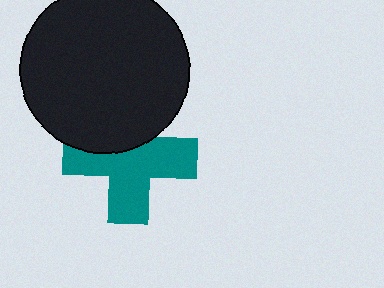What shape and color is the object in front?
The object in front is a black circle.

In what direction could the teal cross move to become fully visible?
The teal cross could move down. That would shift it out from behind the black circle entirely.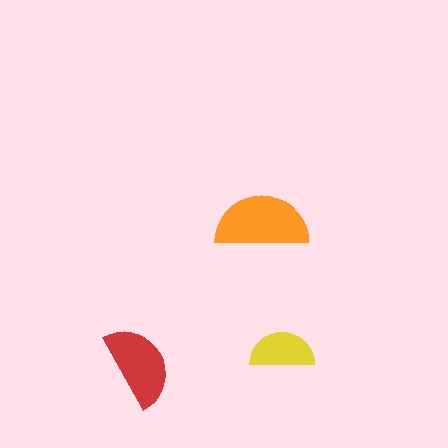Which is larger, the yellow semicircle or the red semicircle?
The red one.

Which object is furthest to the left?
The red semicircle is leftmost.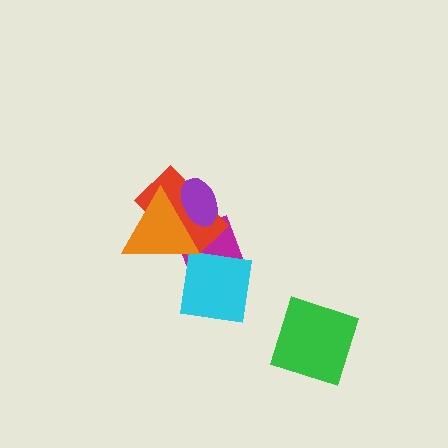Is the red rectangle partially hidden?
Yes, it is partially covered by another shape.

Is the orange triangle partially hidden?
No, no other shape covers it.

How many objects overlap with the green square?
0 objects overlap with the green square.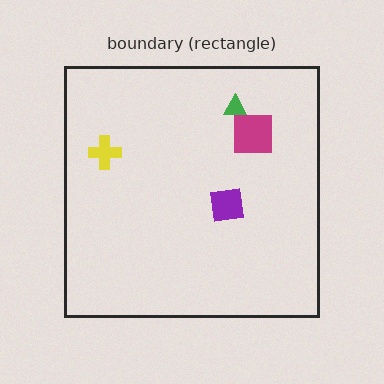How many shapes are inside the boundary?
4 inside, 0 outside.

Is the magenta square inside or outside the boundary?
Inside.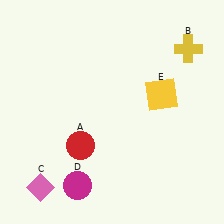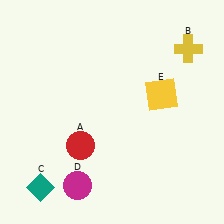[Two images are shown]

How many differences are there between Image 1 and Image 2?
There is 1 difference between the two images.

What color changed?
The diamond (C) changed from pink in Image 1 to teal in Image 2.